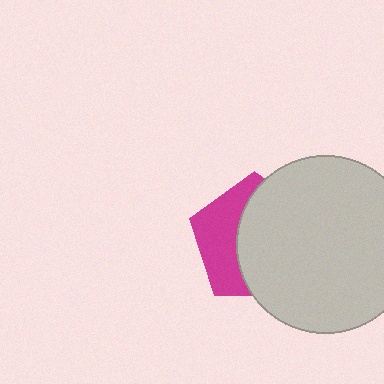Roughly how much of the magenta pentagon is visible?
A small part of it is visible (roughly 39%).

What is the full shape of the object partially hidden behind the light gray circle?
The partially hidden object is a magenta pentagon.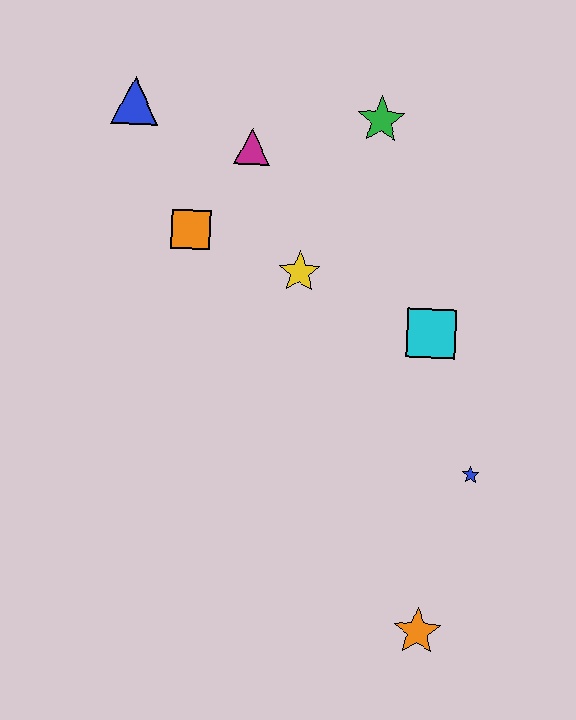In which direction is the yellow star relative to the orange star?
The yellow star is above the orange star.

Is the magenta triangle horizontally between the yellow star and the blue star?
No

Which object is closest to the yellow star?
The orange square is closest to the yellow star.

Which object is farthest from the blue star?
The blue triangle is farthest from the blue star.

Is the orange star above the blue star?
No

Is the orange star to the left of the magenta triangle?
No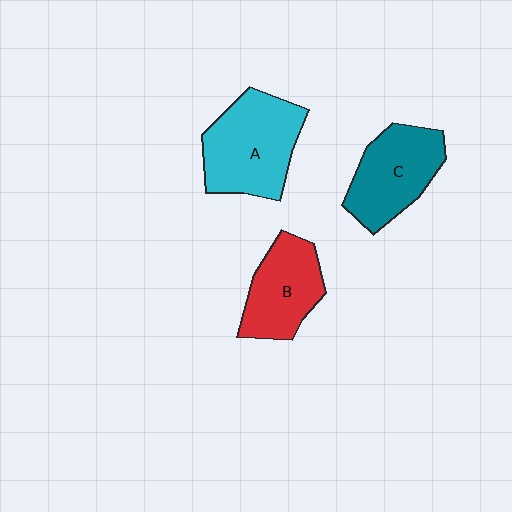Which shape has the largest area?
Shape A (cyan).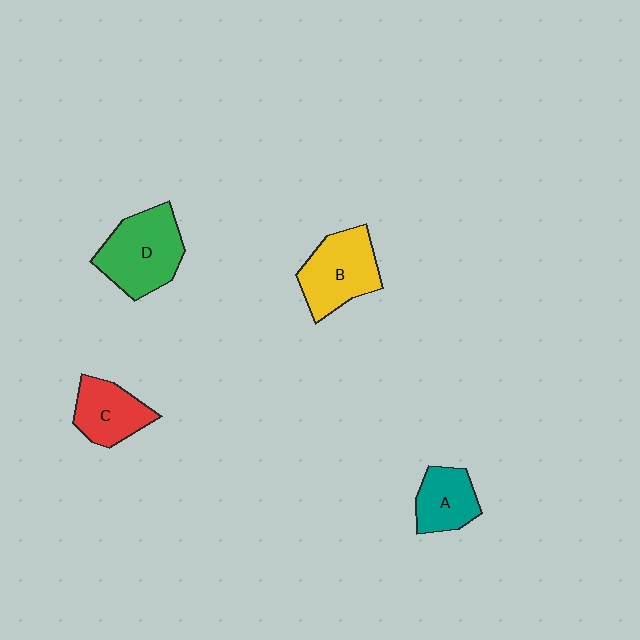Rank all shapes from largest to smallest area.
From largest to smallest: D (green), B (yellow), C (red), A (teal).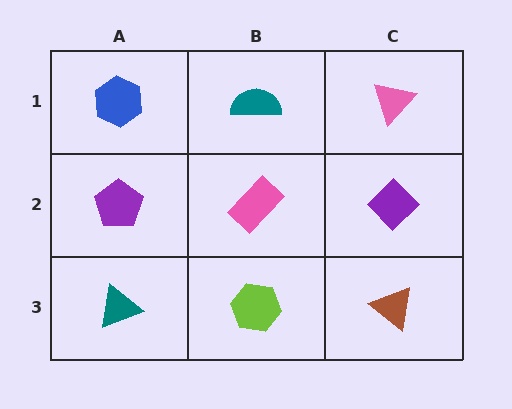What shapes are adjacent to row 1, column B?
A pink rectangle (row 2, column B), a blue hexagon (row 1, column A), a pink triangle (row 1, column C).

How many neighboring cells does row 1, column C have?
2.